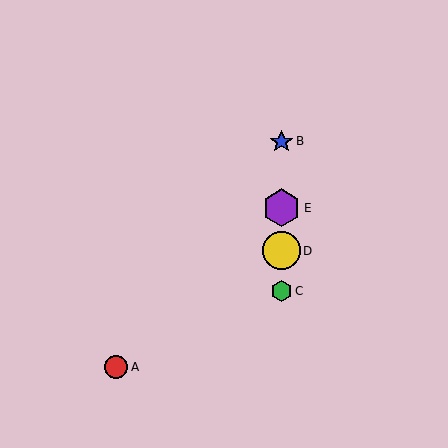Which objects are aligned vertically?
Objects B, C, D, E are aligned vertically.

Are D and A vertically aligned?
No, D is at x≈281 and A is at x≈116.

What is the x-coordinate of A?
Object A is at x≈116.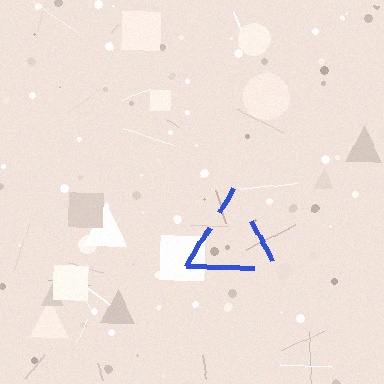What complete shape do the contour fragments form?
The contour fragments form a triangle.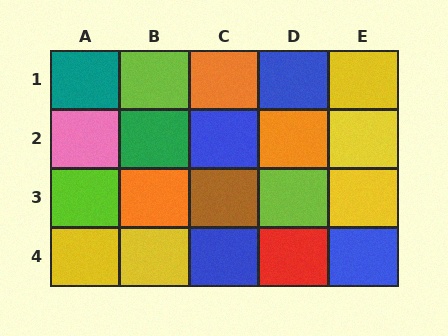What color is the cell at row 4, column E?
Blue.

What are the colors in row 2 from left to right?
Pink, green, blue, orange, yellow.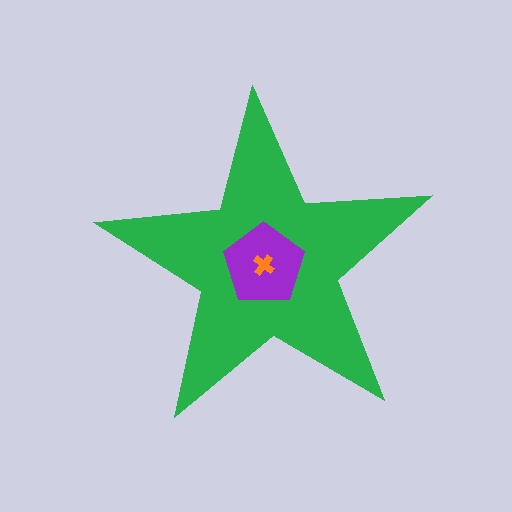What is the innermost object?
The orange cross.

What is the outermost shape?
The green star.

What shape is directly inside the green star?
The purple pentagon.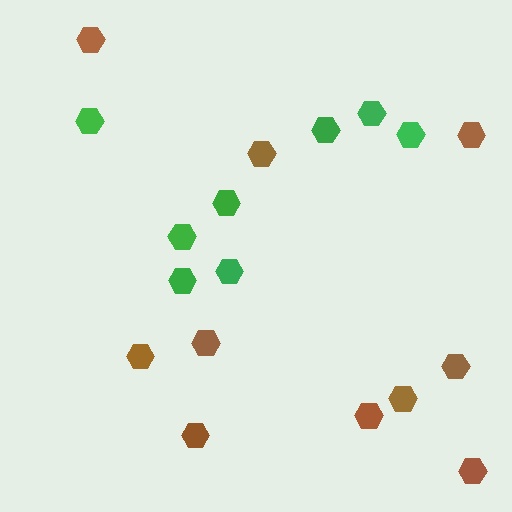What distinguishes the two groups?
There are 2 groups: one group of brown hexagons (10) and one group of green hexagons (8).